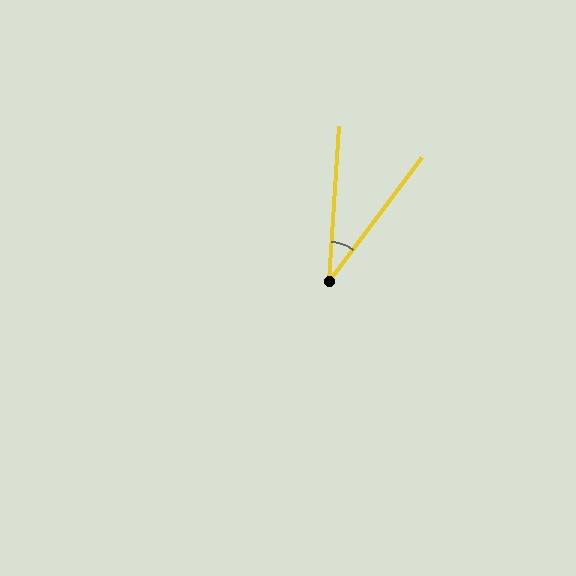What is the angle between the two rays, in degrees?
Approximately 33 degrees.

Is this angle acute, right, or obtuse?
It is acute.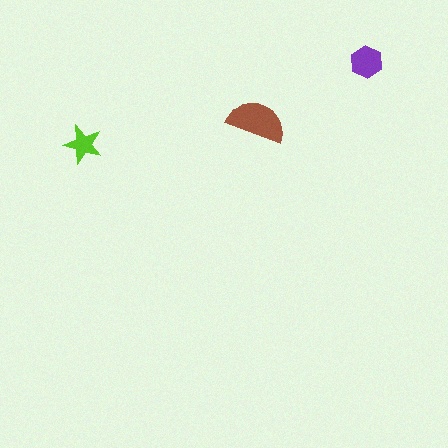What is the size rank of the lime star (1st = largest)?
3rd.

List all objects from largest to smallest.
The brown semicircle, the purple hexagon, the lime star.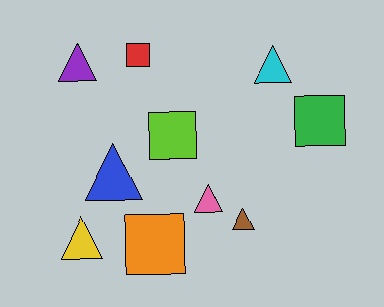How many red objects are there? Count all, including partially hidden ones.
There is 1 red object.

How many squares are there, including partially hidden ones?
There are 4 squares.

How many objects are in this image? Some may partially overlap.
There are 10 objects.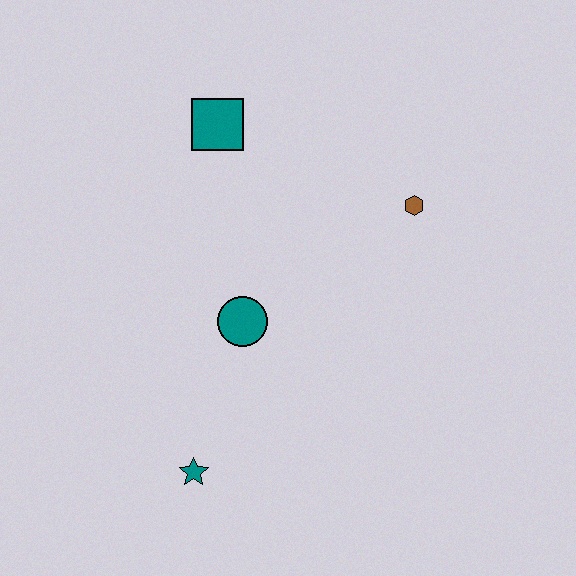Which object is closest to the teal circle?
The teal star is closest to the teal circle.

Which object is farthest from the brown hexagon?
The teal star is farthest from the brown hexagon.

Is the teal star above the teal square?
No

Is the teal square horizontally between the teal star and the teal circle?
Yes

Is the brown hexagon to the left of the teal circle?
No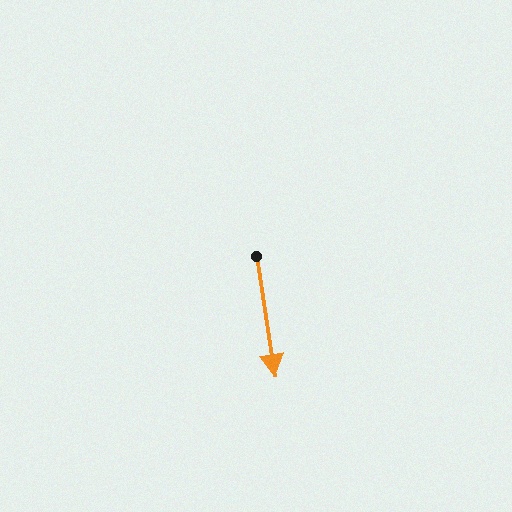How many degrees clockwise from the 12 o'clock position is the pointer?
Approximately 171 degrees.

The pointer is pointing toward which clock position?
Roughly 6 o'clock.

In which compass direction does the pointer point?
South.